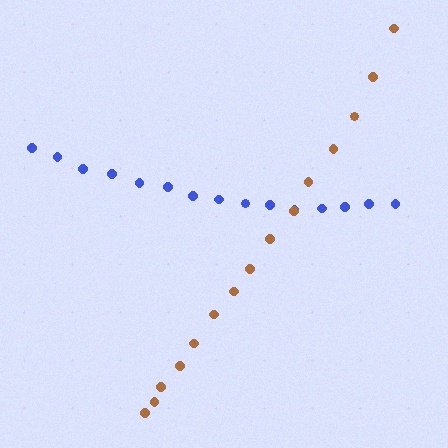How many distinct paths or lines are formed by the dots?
There are 2 distinct paths.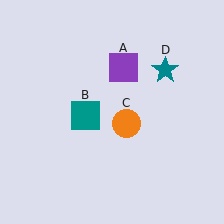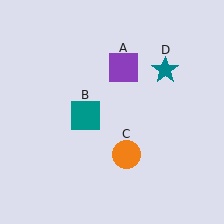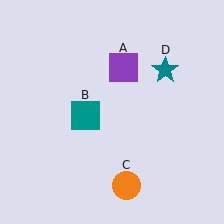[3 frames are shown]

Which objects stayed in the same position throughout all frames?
Purple square (object A) and teal square (object B) and teal star (object D) remained stationary.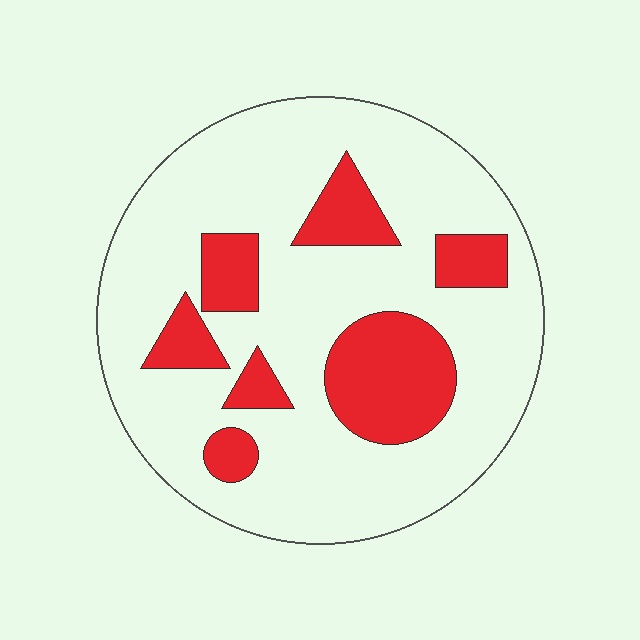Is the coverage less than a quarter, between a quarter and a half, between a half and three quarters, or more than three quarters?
Less than a quarter.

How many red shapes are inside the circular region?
7.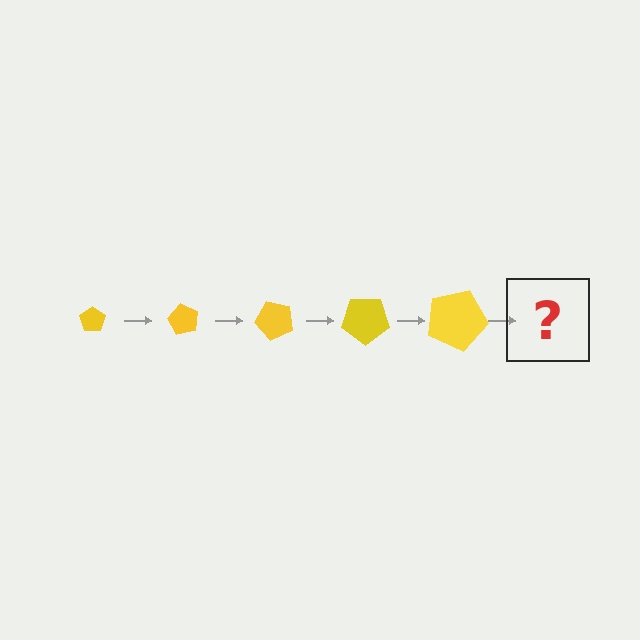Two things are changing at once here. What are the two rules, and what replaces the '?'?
The two rules are that the pentagon grows larger each step and it rotates 60 degrees each step. The '?' should be a pentagon, larger than the previous one and rotated 300 degrees from the start.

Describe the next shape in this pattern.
It should be a pentagon, larger than the previous one and rotated 300 degrees from the start.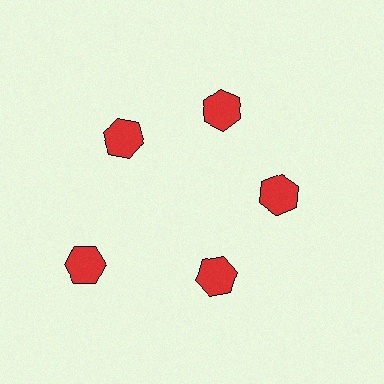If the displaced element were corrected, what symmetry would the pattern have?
It would have 5-fold rotational symmetry — the pattern would map onto itself every 72 degrees.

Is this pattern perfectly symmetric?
No. The 5 red hexagons are arranged in a ring, but one element near the 8 o'clock position is pushed outward from the center, breaking the 5-fold rotational symmetry.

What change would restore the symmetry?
The symmetry would be restored by moving it inward, back onto the ring so that all 5 hexagons sit at equal angles and equal distance from the center.